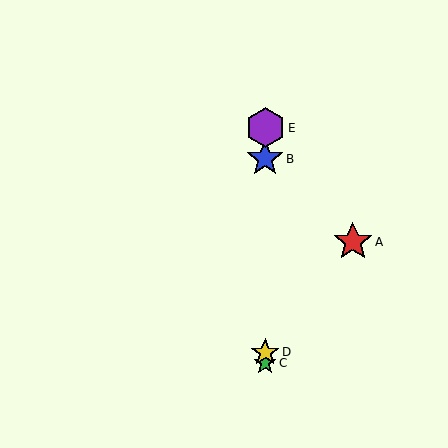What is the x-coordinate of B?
Object B is at x≈265.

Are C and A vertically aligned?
No, C is at x≈265 and A is at x≈353.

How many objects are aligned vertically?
4 objects (B, C, D, E) are aligned vertically.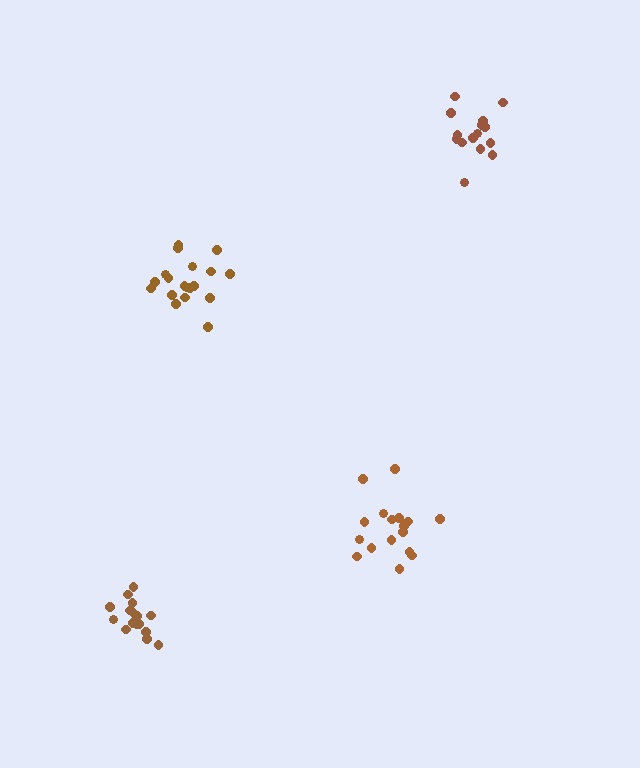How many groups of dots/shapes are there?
There are 4 groups.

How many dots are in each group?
Group 1: 19 dots, Group 2: 16 dots, Group 3: 15 dots, Group 4: 17 dots (67 total).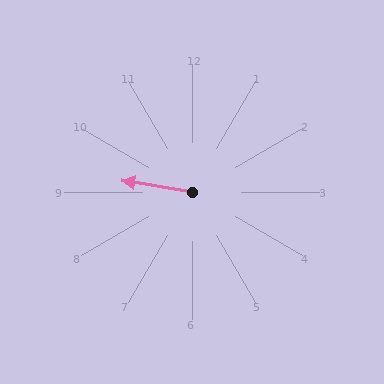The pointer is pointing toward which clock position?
Roughly 9 o'clock.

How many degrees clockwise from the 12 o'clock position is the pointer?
Approximately 279 degrees.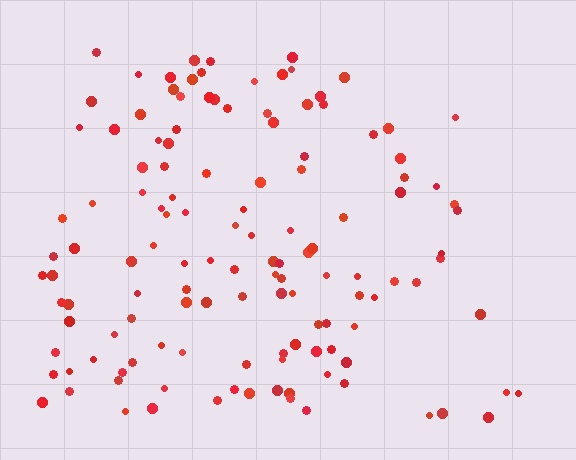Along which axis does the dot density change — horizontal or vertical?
Horizontal.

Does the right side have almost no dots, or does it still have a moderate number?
Still a moderate number, just noticeably fewer than the left.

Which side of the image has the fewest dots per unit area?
The right.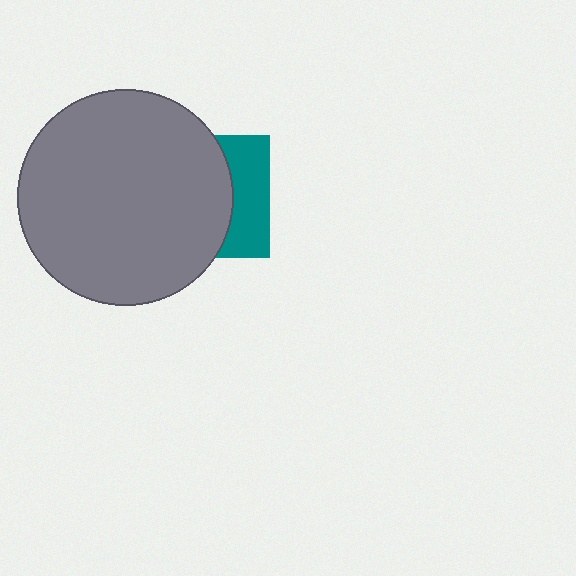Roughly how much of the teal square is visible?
A small part of it is visible (roughly 34%).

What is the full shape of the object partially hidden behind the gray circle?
The partially hidden object is a teal square.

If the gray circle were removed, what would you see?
You would see the complete teal square.